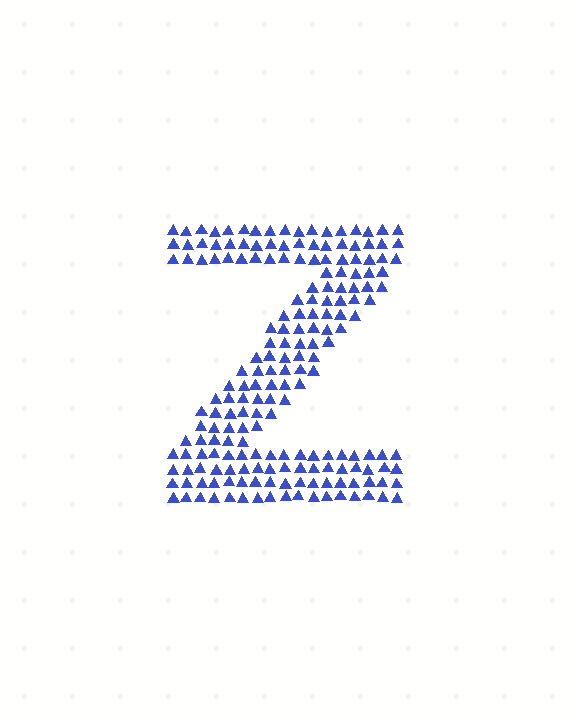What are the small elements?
The small elements are triangles.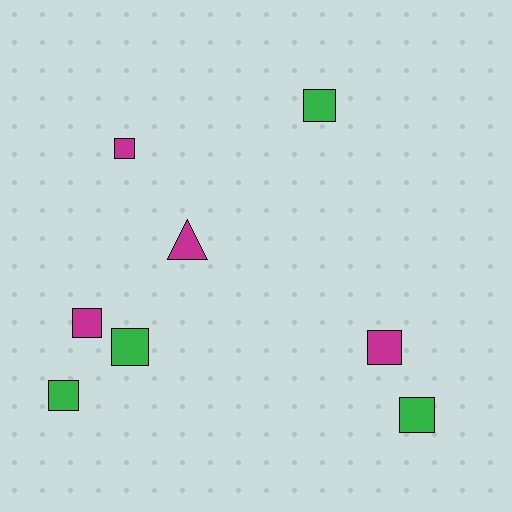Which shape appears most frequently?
Square, with 7 objects.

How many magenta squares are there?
There are 3 magenta squares.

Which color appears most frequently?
Green, with 4 objects.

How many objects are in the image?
There are 8 objects.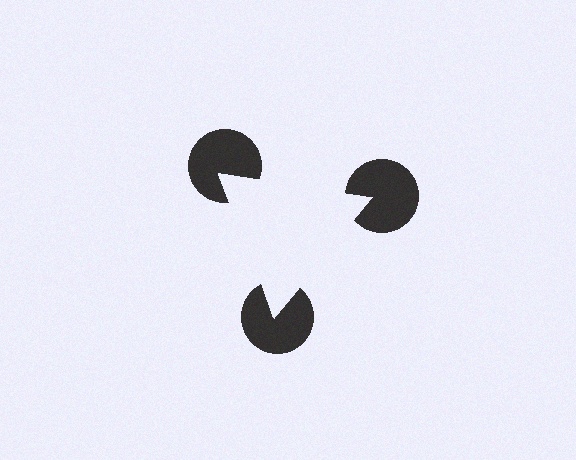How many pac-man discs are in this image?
There are 3 — one at each vertex of the illusory triangle.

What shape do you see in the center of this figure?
An illusory triangle — its edges are inferred from the aligned wedge cuts in the pac-man discs, not physically drawn.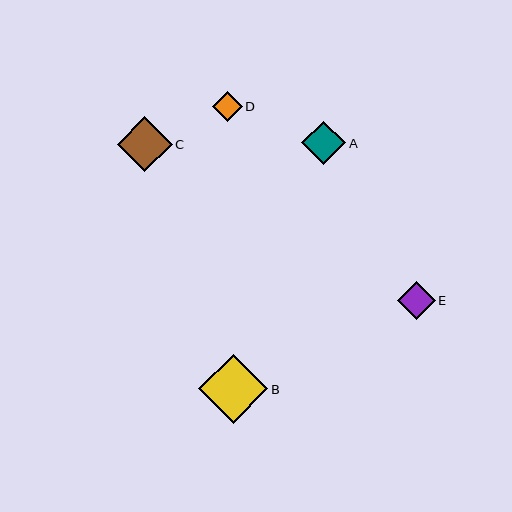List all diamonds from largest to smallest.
From largest to smallest: B, C, A, E, D.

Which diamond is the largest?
Diamond B is the largest with a size of approximately 69 pixels.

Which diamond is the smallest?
Diamond D is the smallest with a size of approximately 29 pixels.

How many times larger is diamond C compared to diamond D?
Diamond C is approximately 1.9 times the size of diamond D.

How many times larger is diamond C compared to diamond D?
Diamond C is approximately 1.9 times the size of diamond D.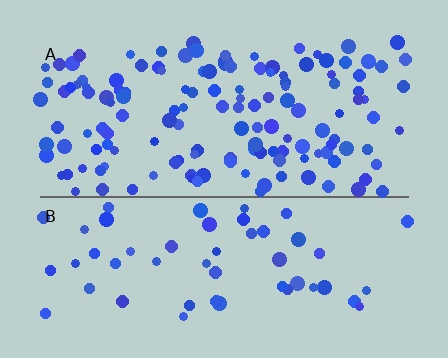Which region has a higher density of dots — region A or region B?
A (the top).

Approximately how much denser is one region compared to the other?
Approximately 2.6× — region A over region B.